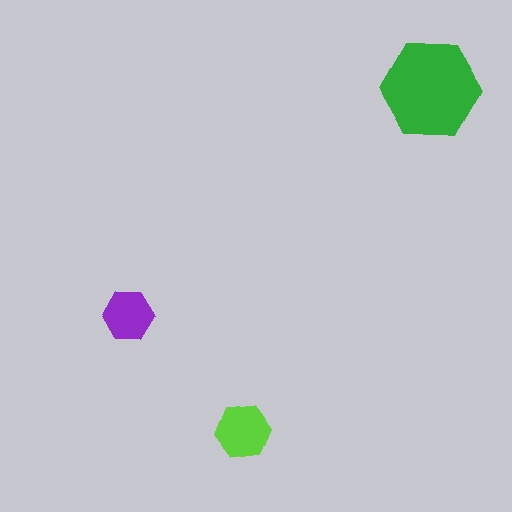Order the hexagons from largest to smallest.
the green one, the lime one, the purple one.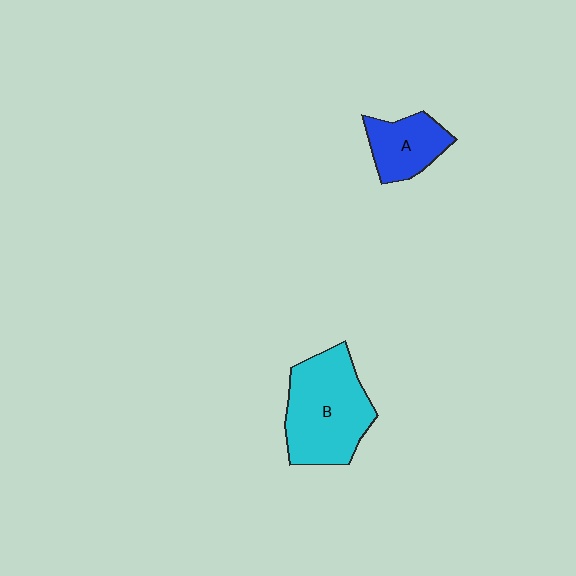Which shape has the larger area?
Shape B (cyan).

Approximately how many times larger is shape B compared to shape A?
Approximately 1.9 times.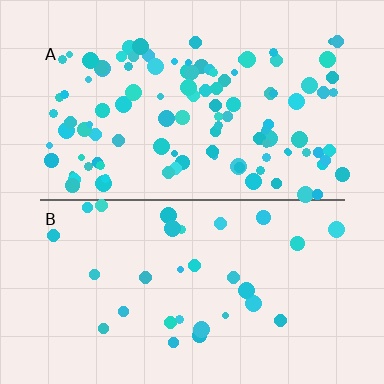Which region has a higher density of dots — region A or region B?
A (the top).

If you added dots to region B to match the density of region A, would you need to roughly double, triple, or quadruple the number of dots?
Approximately quadruple.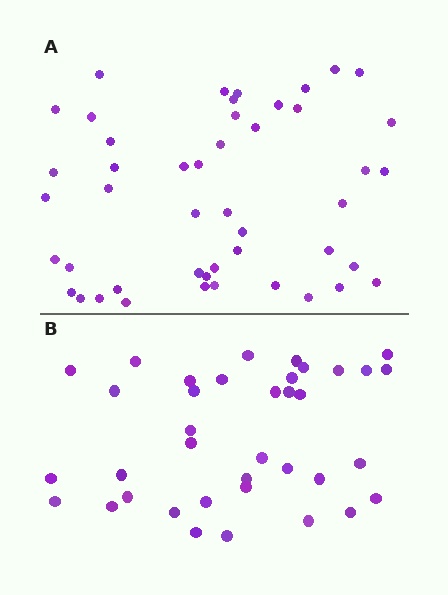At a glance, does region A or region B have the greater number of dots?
Region A (the top region) has more dots.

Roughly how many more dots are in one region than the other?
Region A has roughly 10 or so more dots than region B.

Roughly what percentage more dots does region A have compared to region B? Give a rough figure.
About 25% more.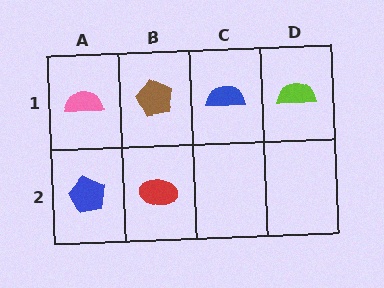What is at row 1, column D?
A lime semicircle.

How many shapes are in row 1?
4 shapes.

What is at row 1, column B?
A brown pentagon.